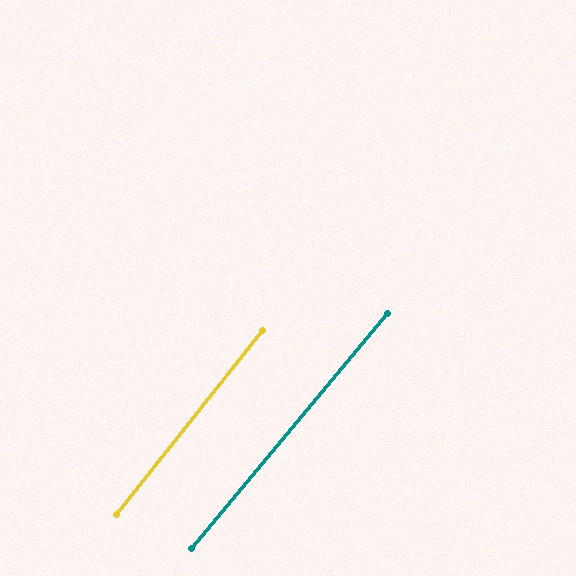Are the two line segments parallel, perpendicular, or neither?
Parallel — their directions differ by only 1.2°.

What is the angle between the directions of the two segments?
Approximately 1 degree.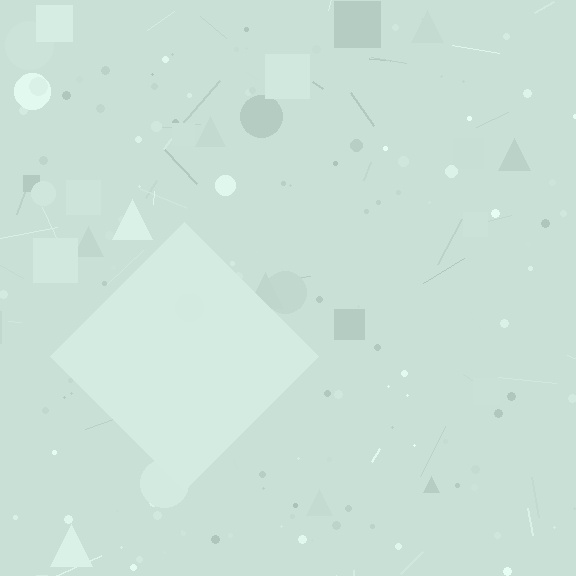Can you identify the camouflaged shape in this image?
The camouflaged shape is a diamond.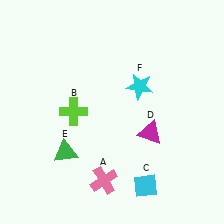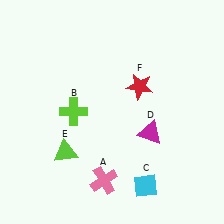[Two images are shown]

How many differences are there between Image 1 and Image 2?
There are 2 differences between the two images.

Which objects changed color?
E changed from green to lime. F changed from cyan to red.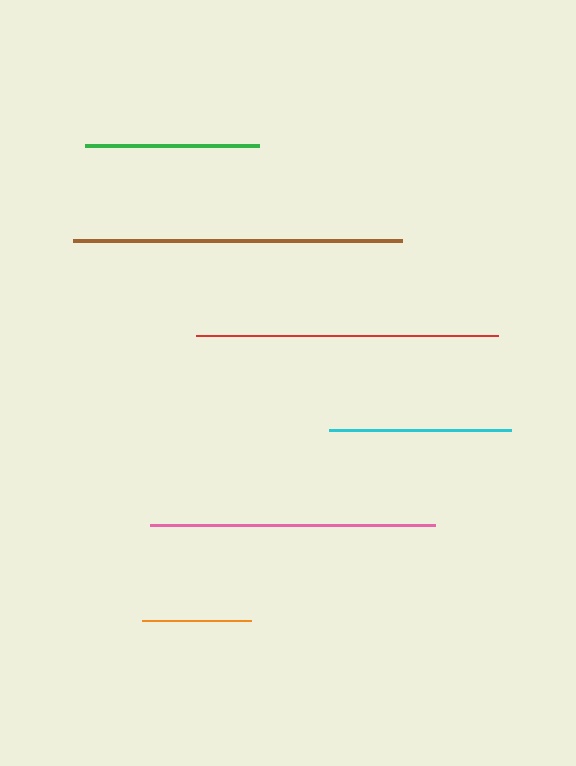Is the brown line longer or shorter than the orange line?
The brown line is longer than the orange line.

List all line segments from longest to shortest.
From longest to shortest: brown, red, pink, cyan, green, orange.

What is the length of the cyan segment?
The cyan segment is approximately 183 pixels long.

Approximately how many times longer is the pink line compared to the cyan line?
The pink line is approximately 1.6 times the length of the cyan line.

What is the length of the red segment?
The red segment is approximately 302 pixels long.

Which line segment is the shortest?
The orange line is the shortest at approximately 109 pixels.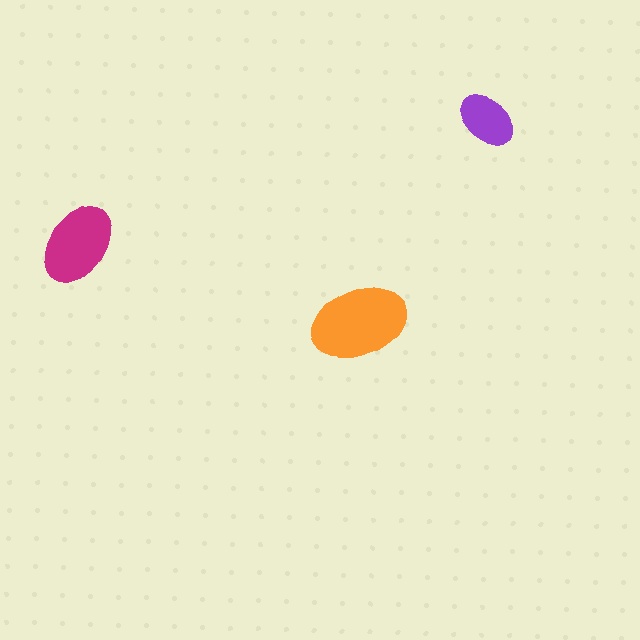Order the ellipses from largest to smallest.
the orange one, the magenta one, the purple one.